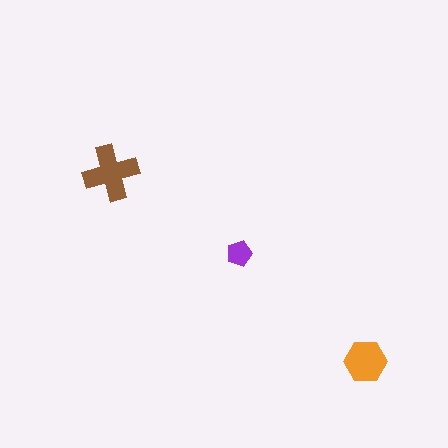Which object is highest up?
The brown cross is topmost.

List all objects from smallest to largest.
The purple pentagon, the orange hexagon, the brown cross.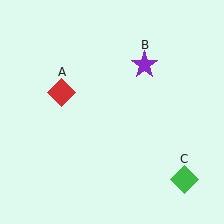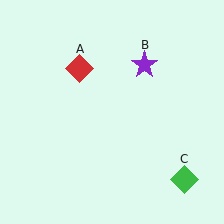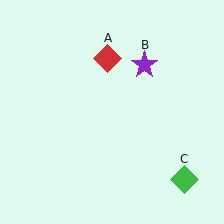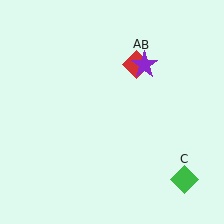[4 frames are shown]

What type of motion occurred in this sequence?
The red diamond (object A) rotated clockwise around the center of the scene.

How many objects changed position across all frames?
1 object changed position: red diamond (object A).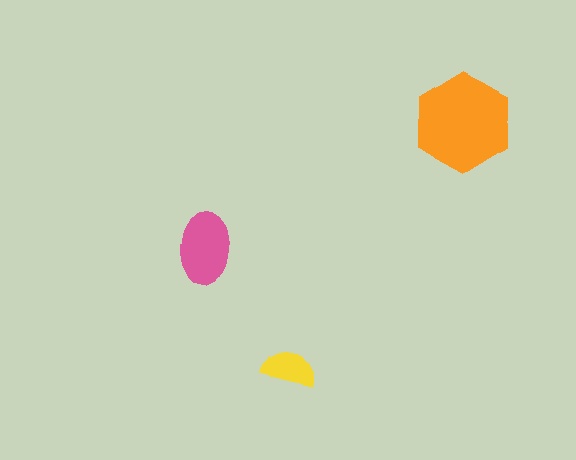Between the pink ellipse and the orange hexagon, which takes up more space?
The orange hexagon.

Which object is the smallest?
The yellow semicircle.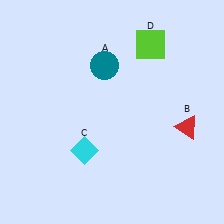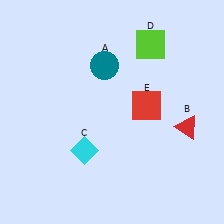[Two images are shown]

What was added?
A red square (E) was added in Image 2.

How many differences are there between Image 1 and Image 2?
There is 1 difference between the two images.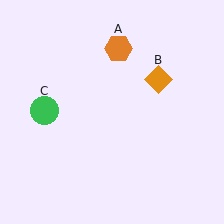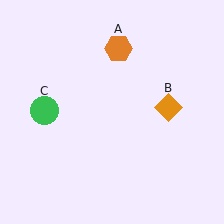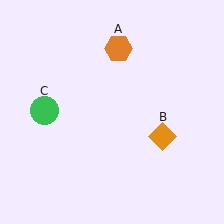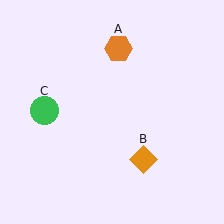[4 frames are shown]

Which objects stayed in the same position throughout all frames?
Orange hexagon (object A) and green circle (object C) remained stationary.